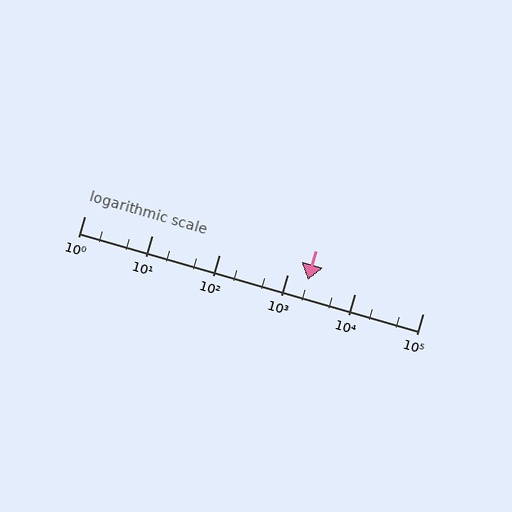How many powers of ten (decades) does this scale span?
The scale spans 5 decades, from 1 to 100000.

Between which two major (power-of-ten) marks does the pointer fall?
The pointer is between 1000 and 10000.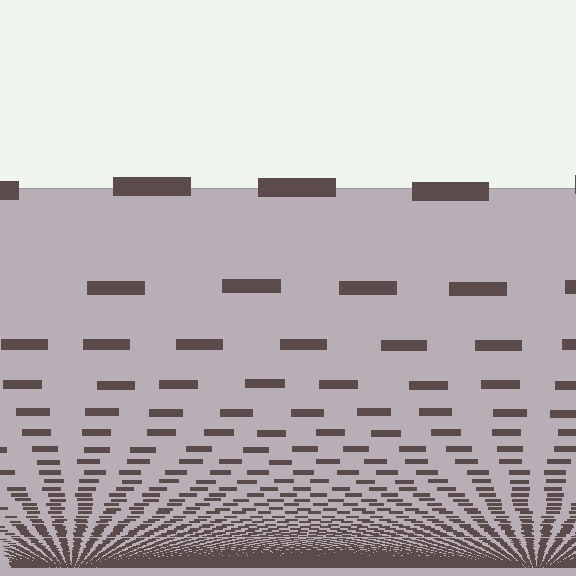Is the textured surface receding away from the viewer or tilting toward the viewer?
The surface appears to tilt toward the viewer. Texture elements get larger and sparser toward the top.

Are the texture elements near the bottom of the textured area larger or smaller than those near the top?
Smaller. The gradient is inverted — elements near the bottom are smaller and denser.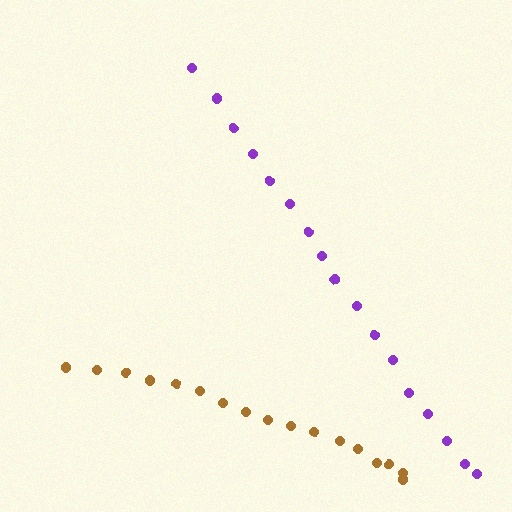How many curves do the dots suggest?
There are 2 distinct paths.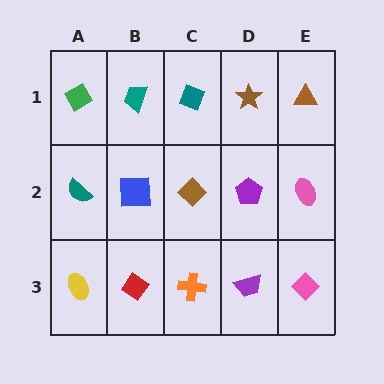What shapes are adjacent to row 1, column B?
A blue square (row 2, column B), a green diamond (row 1, column A), a teal diamond (row 1, column C).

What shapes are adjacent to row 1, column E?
A pink ellipse (row 2, column E), a brown star (row 1, column D).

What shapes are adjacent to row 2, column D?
A brown star (row 1, column D), a purple trapezoid (row 3, column D), a brown diamond (row 2, column C), a pink ellipse (row 2, column E).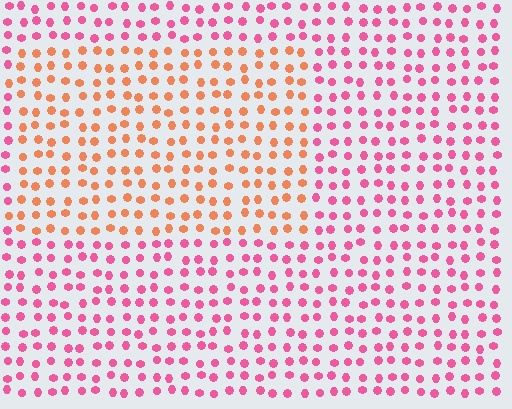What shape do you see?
I see a rectangle.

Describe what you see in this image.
The image is filled with small pink elements in a uniform arrangement. A rectangle-shaped region is visible where the elements are tinted to a slightly different hue, forming a subtle color boundary.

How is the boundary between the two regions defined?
The boundary is defined purely by a slight shift in hue (about 45 degrees). Spacing, size, and orientation are identical on both sides.